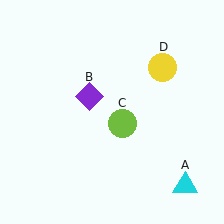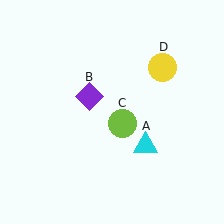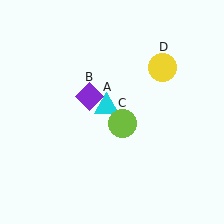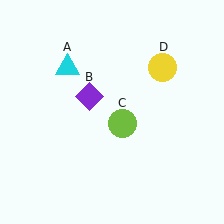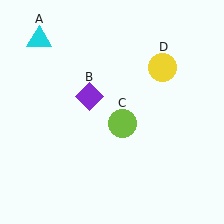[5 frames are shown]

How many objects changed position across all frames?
1 object changed position: cyan triangle (object A).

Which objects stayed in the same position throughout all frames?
Purple diamond (object B) and lime circle (object C) and yellow circle (object D) remained stationary.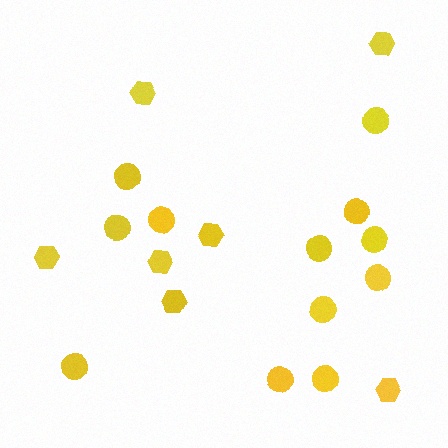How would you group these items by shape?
There are 2 groups: one group of circles (12) and one group of hexagons (7).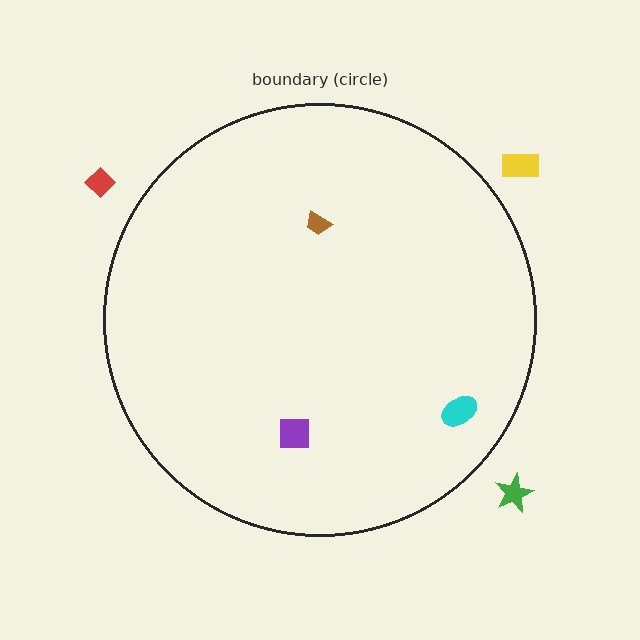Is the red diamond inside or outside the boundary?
Outside.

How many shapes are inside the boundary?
3 inside, 3 outside.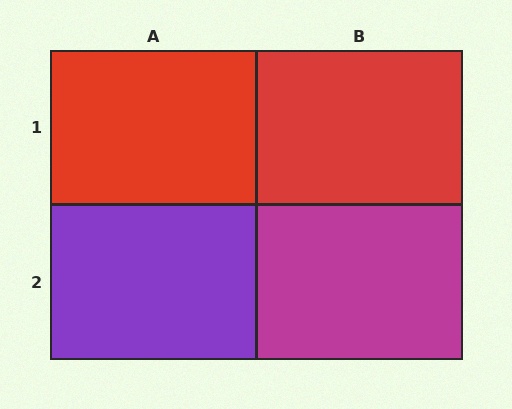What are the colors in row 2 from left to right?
Purple, magenta.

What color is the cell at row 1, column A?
Red.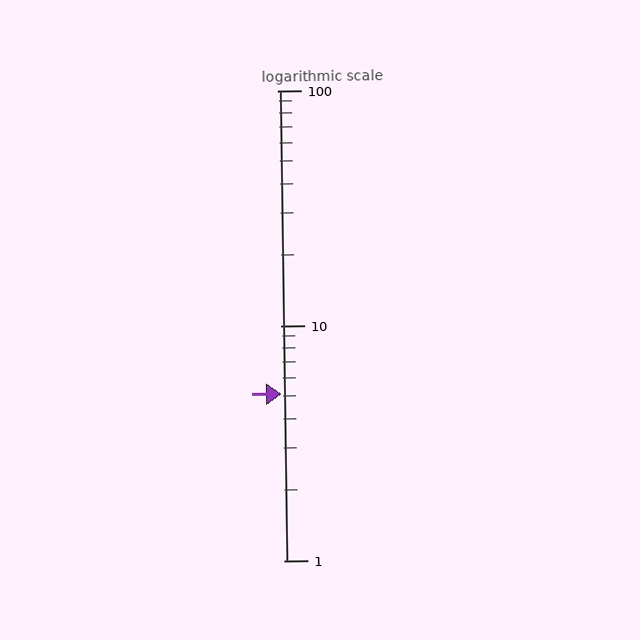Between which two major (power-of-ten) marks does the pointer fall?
The pointer is between 1 and 10.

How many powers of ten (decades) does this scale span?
The scale spans 2 decades, from 1 to 100.